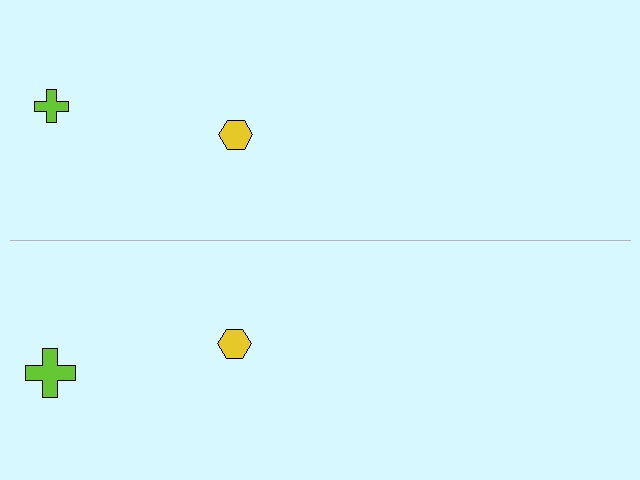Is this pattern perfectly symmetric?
No, the pattern is not perfectly symmetric. The lime cross on the bottom side has a different size than its mirror counterpart.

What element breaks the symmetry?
The lime cross on the bottom side has a different size than its mirror counterpart.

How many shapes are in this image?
There are 4 shapes in this image.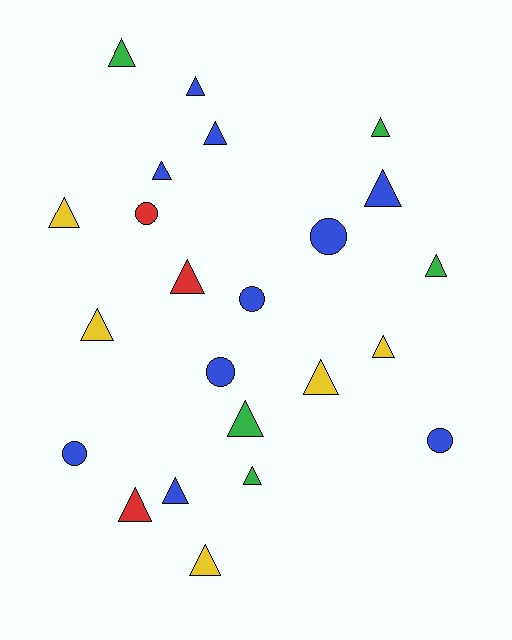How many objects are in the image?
There are 23 objects.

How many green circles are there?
There are no green circles.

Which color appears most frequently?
Blue, with 10 objects.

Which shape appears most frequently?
Triangle, with 17 objects.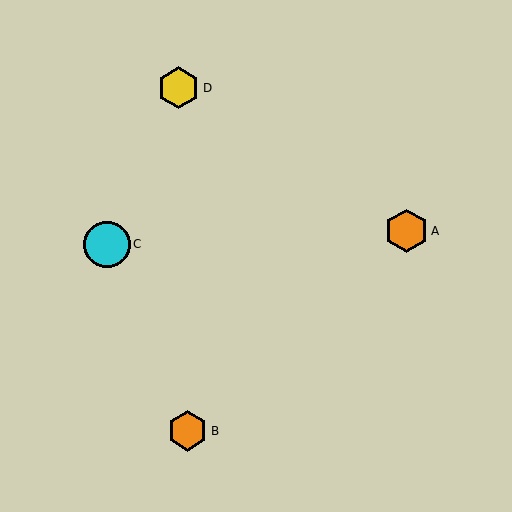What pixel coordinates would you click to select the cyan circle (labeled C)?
Click at (107, 244) to select the cyan circle C.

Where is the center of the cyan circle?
The center of the cyan circle is at (107, 244).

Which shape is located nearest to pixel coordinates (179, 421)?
The orange hexagon (labeled B) at (188, 431) is nearest to that location.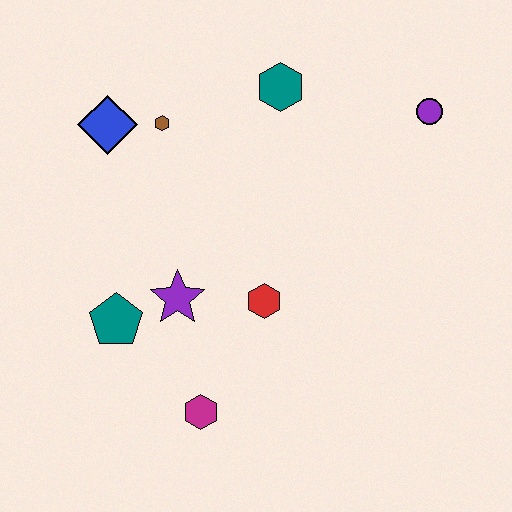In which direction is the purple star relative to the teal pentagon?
The purple star is to the right of the teal pentagon.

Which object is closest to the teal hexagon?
The brown hexagon is closest to the teal hexagon.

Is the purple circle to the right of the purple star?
Yes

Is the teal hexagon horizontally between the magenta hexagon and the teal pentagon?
No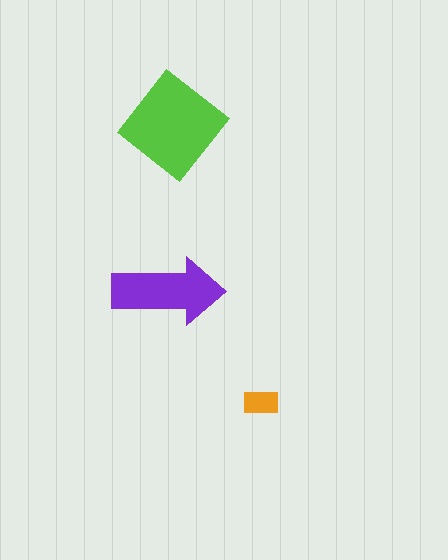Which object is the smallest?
The orange rectangle.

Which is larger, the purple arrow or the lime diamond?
The lime diamond.